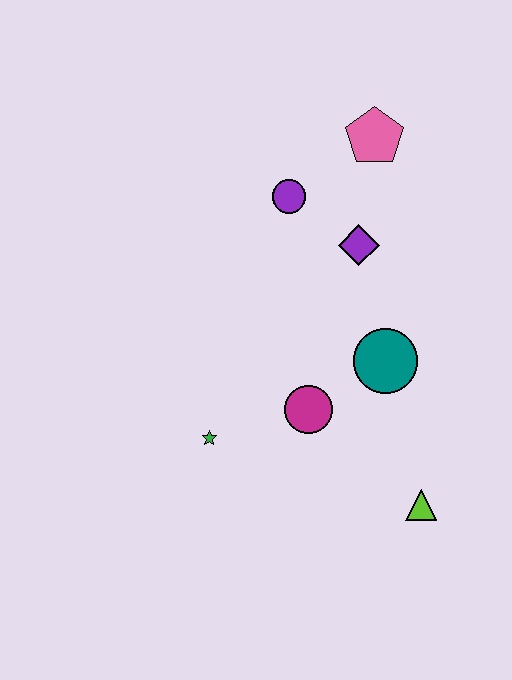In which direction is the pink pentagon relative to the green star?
The pink pentagon is above the green star.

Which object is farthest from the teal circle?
The pink pentagon is farthest from the teal circle.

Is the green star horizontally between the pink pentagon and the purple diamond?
No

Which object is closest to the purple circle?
The purple diamond is closest to the purple circle.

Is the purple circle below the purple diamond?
No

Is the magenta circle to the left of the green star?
No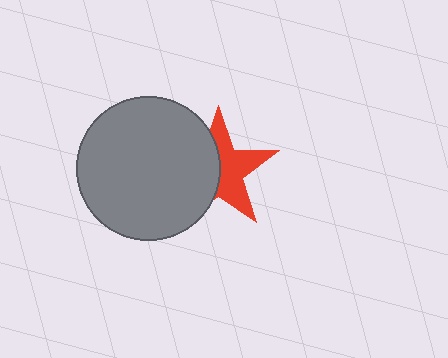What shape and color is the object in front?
The object in front is a gray circle.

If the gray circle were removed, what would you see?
You would see the complete red star.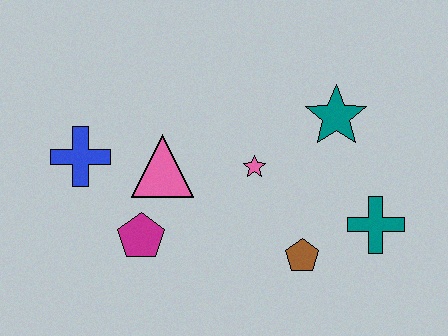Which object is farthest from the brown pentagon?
The blue cross is farthest from the brown pentagon.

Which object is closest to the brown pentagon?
The teal cross is closest to the brown pentagon.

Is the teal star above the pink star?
Yes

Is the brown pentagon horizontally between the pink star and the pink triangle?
No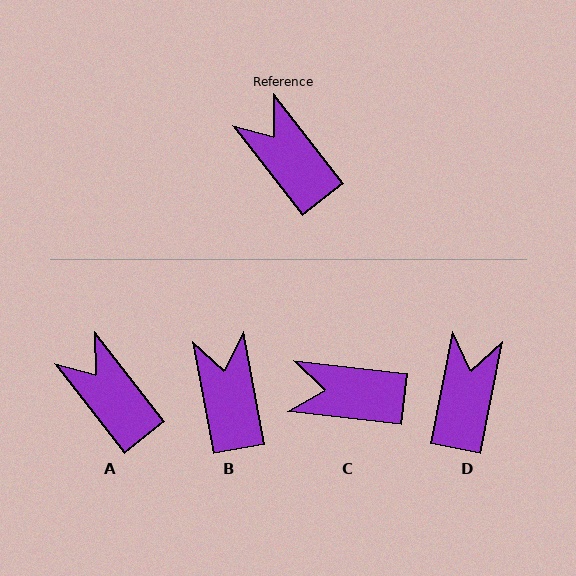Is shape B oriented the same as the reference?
No, it is off by about 28 degrees.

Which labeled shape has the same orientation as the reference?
A.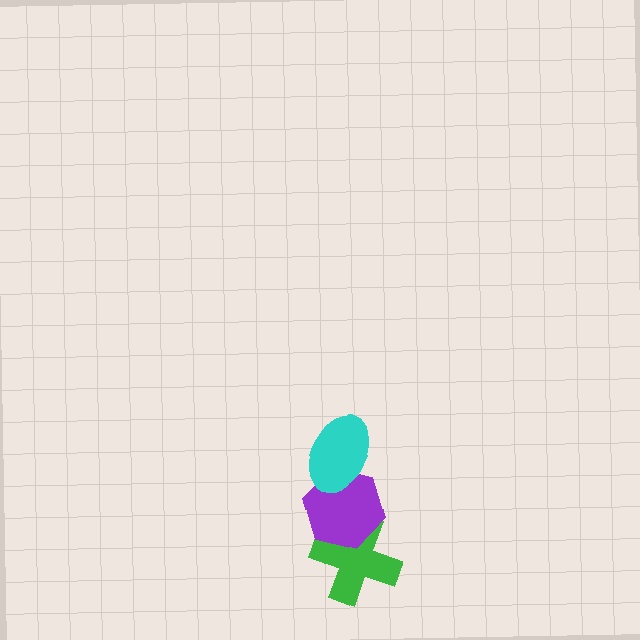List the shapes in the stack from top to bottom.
From top to bottom: the cyan ellipse, the purple hexagon, the green cross.